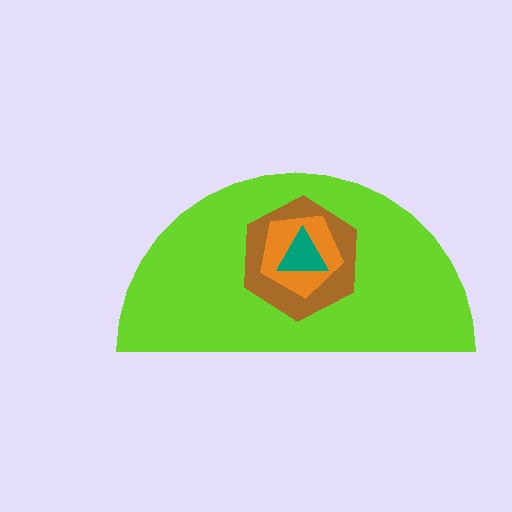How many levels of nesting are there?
4.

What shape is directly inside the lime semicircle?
The brown hexagon.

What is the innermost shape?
The teal triangle.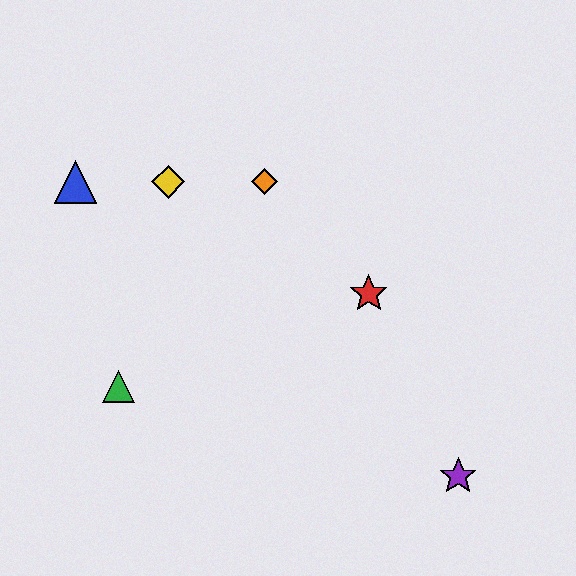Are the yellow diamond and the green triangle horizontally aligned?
No, the yellow diamond is at y≈182 and the green triangle is at y≈387.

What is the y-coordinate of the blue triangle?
The blue triangle is at y≈182.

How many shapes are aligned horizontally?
3 shapes (the blue triangle, the yellow diamond, the orange diamond) are aligned horizontally.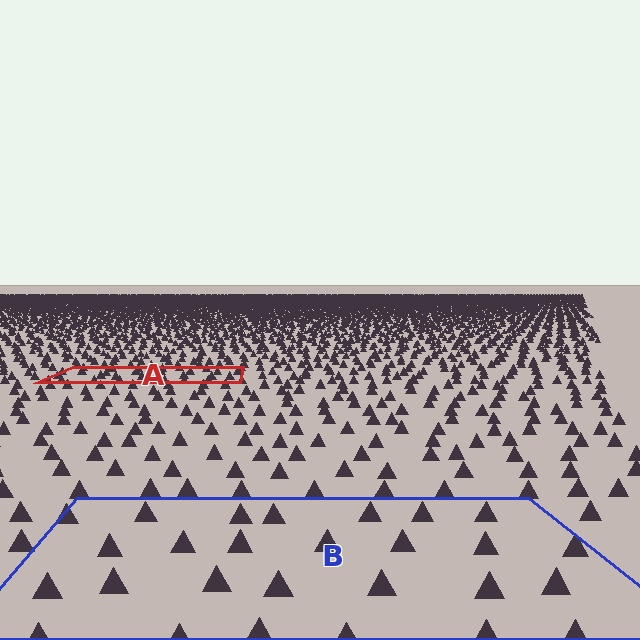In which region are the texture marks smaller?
The texture marks are smaller in region A, because it is farther away.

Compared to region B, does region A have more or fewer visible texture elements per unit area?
Region A has more texture elements per unit area — they are packed more densely because it is farther away.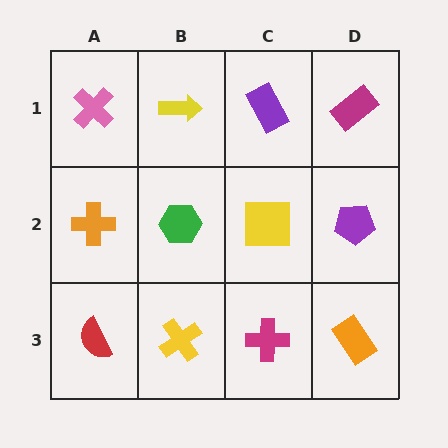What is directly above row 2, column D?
A magenta rectangle.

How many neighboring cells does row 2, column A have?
3.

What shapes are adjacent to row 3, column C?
A yellow square (row 2, column C), a yellow cross (row 3, column B), an orange rectangle (row 3, column D).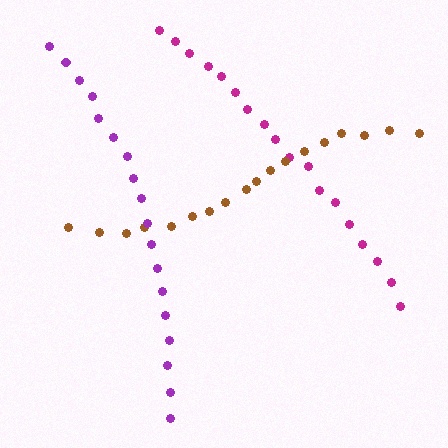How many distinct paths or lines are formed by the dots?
There are 3 distinct paths.